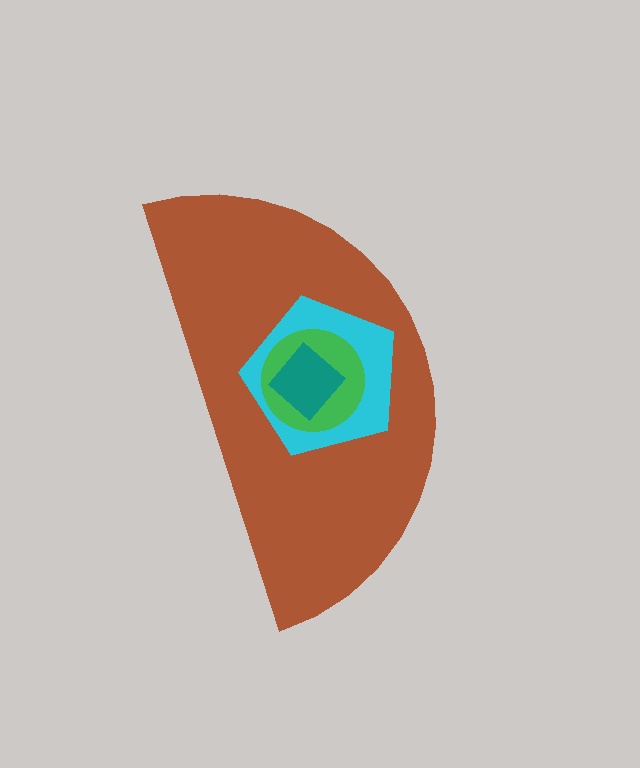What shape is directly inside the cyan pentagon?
The green circle.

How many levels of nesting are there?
4.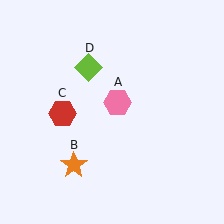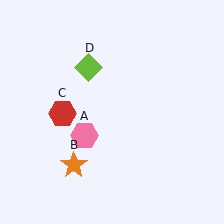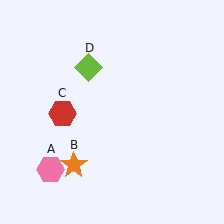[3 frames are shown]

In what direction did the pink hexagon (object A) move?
The pink hexagon (object A) moved down and to the left.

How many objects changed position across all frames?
1 object changed position: pink hexagon (object A).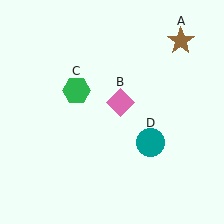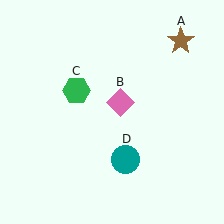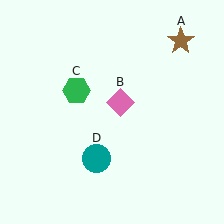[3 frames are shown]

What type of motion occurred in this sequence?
The teal circle (object D) rotated clockwise around the center of the scene.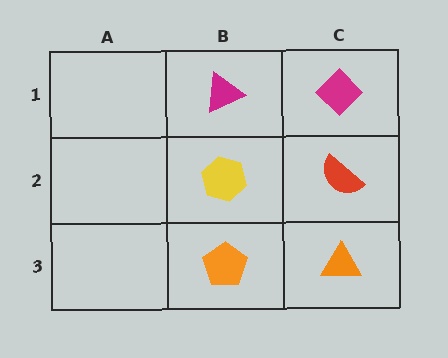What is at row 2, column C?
A red semicircle.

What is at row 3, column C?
An orange triangle.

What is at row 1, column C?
A magenta diamond.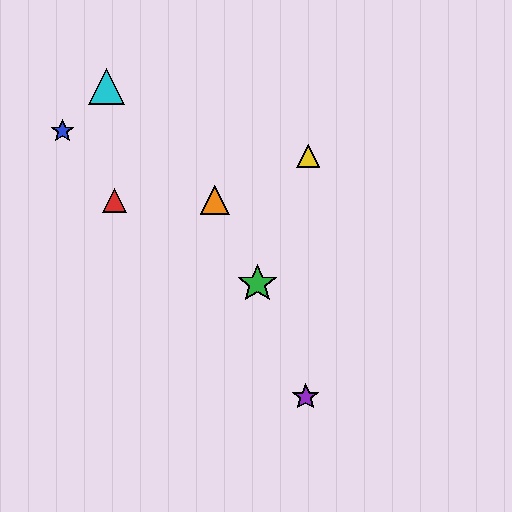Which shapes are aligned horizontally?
The red triangle, the orange triangle are aligned horizontally.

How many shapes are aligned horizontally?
2 shapes (the red triangle, the orange triangle) are aligned horizontally.